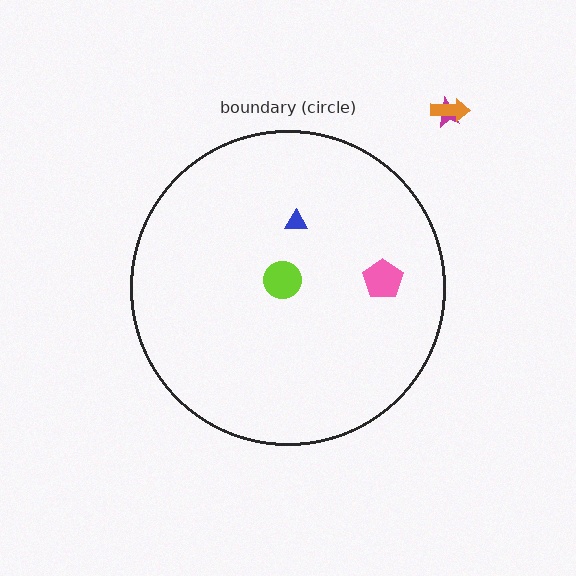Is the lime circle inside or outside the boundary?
Inside.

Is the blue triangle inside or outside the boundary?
Inside.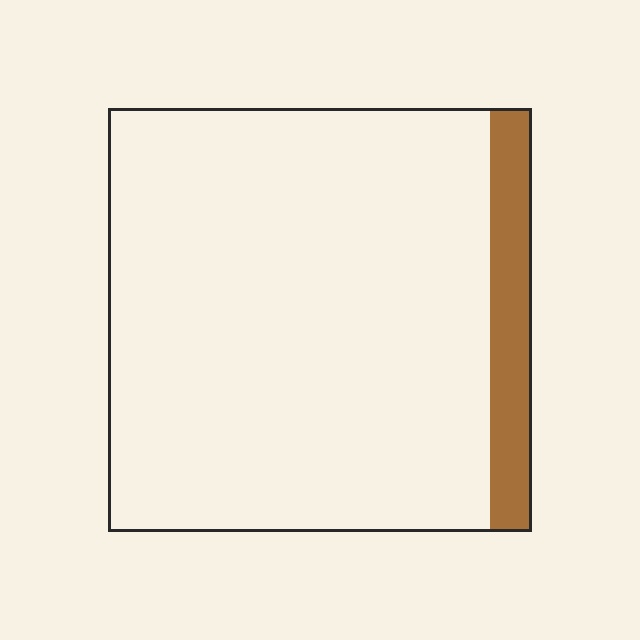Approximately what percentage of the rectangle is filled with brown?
Approximately 10%.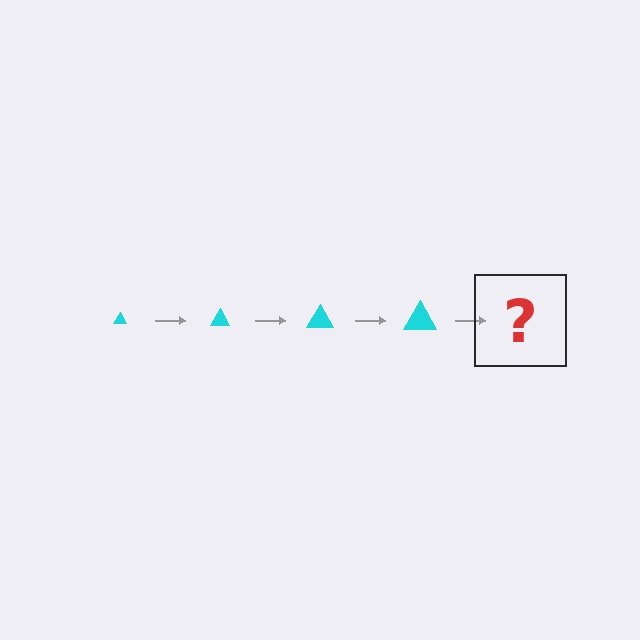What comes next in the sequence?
The next element should be a cyan triangle, larger than the previous one.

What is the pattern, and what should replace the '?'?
The pattern is that the triangle gets progressively larger each step. The '?' should be a cyan triangle, larger than the previous one.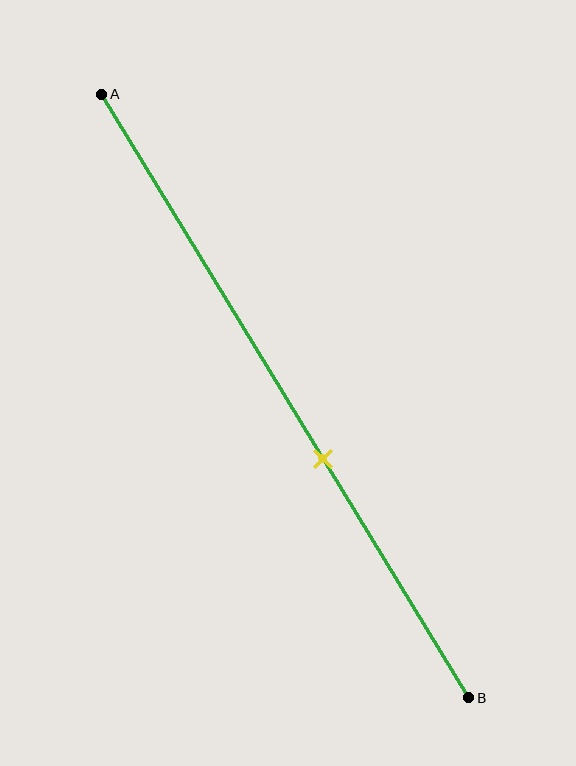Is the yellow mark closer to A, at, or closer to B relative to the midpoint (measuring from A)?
The yellow mark is closer to point B than the midpoint of segment AB.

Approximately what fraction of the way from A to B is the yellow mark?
The yellow mark is approximately 60% of the way from A to B.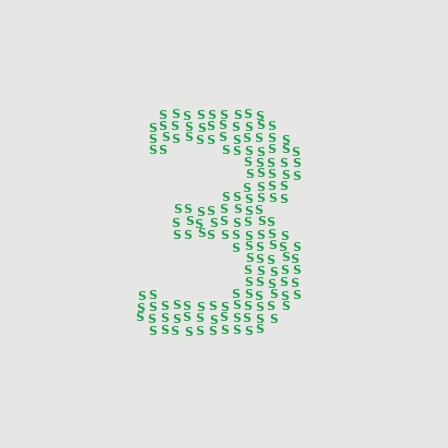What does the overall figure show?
The overall figure shows the digit 3.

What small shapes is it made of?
It is made of small letter S's.